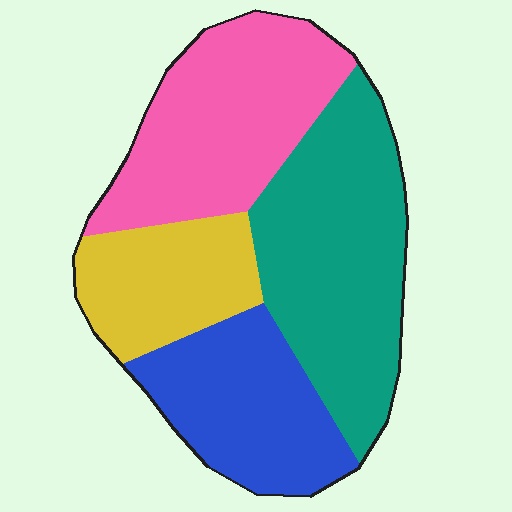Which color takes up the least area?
Yellow, at roughly 15%.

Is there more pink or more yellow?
Pink.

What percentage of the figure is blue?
Blue covers around 20% of the figure.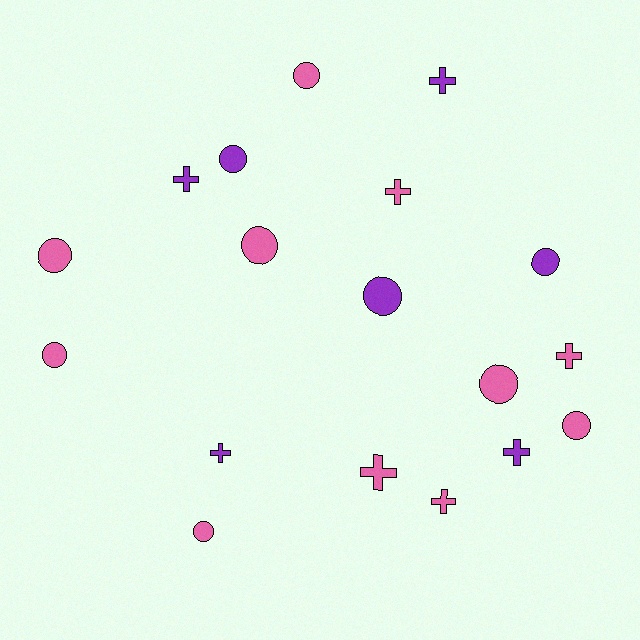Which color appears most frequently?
Pink, with 11 objects.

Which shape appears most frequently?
Circle, with 10 objects.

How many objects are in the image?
There are 18 objects.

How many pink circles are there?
There are 7 pink circles.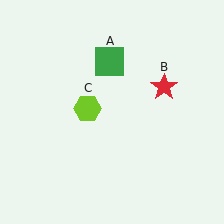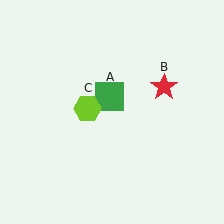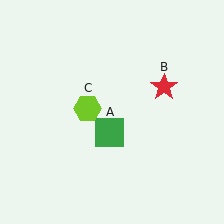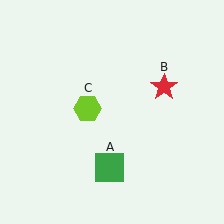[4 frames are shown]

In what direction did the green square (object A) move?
The green square (object A) moved down.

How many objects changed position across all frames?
1 object changed position: green square (object A).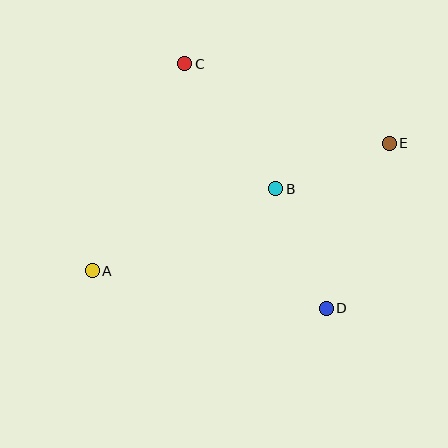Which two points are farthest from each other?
Points A and E are farthest from each other.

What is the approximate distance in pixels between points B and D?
The distance between B and D is approximately 129 pixels.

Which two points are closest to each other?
Points B and E are closest to each other.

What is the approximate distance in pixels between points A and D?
The distance between A and D is approximately 237 pixels.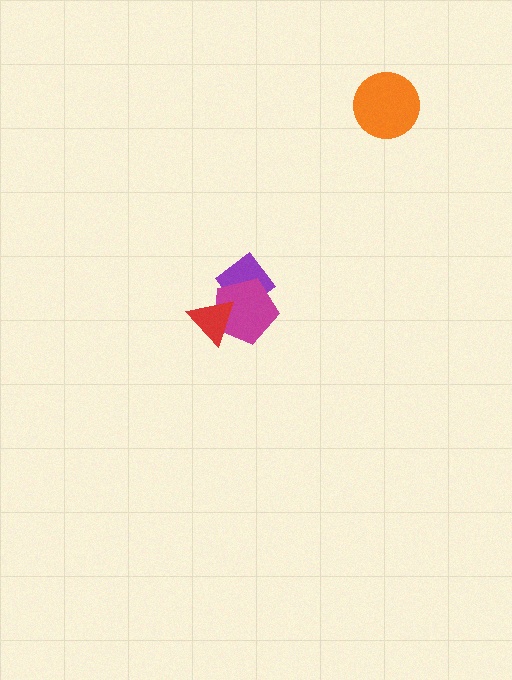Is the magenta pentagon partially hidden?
Yes, it is partially covered by another shape.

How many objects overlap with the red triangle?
2 objects overlap with the red triangle.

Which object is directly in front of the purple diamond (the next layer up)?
The magenta pentagon is directly in front of the purple diamond.